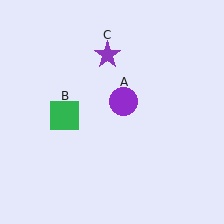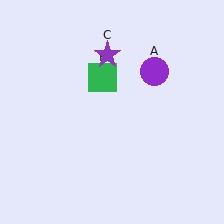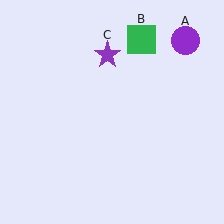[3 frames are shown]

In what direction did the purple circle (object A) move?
The purple circle (object A) moved up and to the right.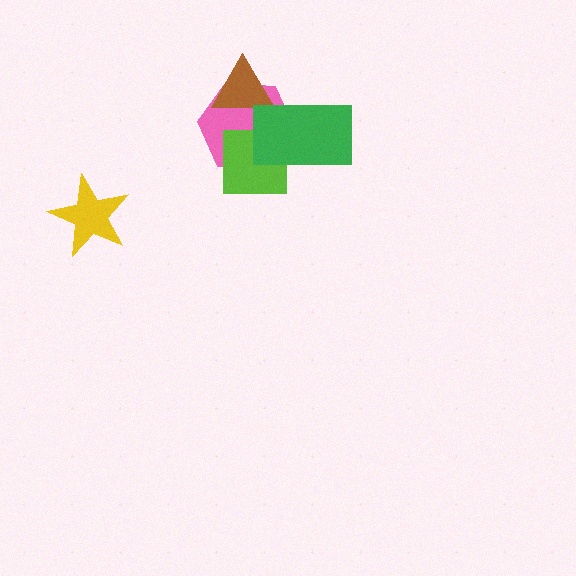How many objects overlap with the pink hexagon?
3 objects overlap with the pink hexagon.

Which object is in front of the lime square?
The green rectangle is in front of the lime square.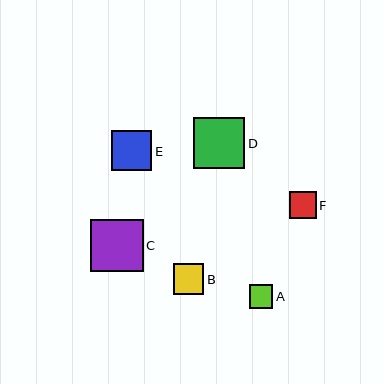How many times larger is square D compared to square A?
Square D is approximately 2.2 times the size of square A.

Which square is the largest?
Square C is the largest with a size of approximately 53 pixels.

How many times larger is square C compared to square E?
Square C is approximately 1.3 times the size of square E.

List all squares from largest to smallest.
From largest to smallest: C, D, E, B, F, A.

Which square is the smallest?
Square A is the smallest with a size of approximately 24 pixels.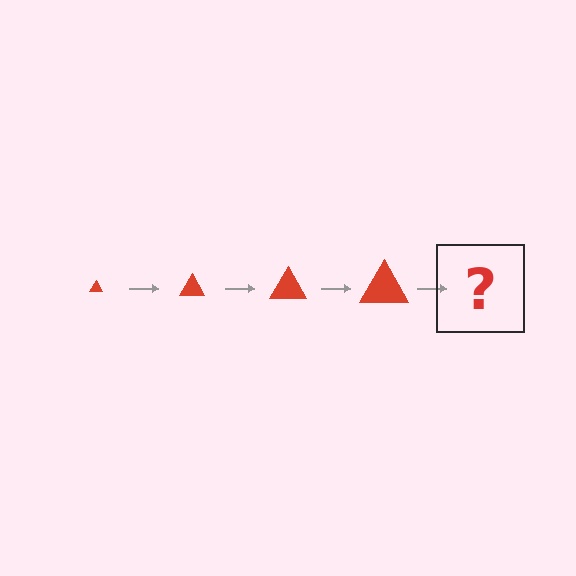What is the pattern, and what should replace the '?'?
The pattern is that the triangle gets progressively larger each step. The '?' should be a red triangle, larger than the previous one.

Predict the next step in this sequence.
The next step is a red triangle, larger than the previous one.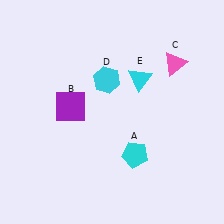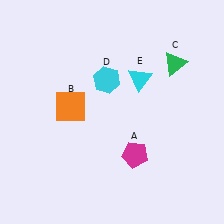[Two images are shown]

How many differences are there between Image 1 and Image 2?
There are 3 differences between the two images.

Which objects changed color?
A changed from cyan to magenta. B changed from purple to orange. C changed from pink to green.